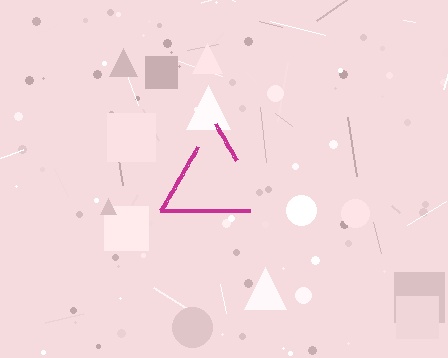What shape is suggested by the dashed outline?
The dashed outline suggests a triangle.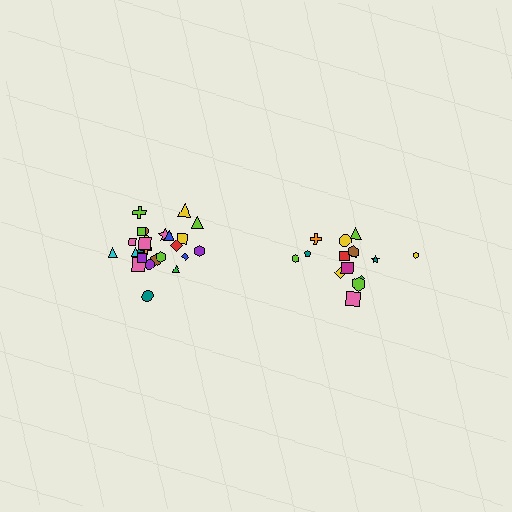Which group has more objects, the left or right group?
The left group.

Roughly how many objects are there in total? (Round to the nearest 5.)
Roughly 40 objects in total.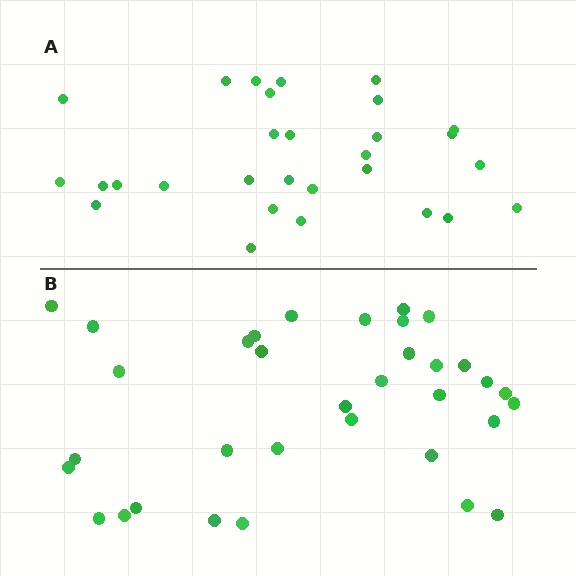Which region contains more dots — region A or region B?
Region B (the bottom region) has more dots.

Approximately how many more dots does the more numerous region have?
Region B has about 5 more dots than region A.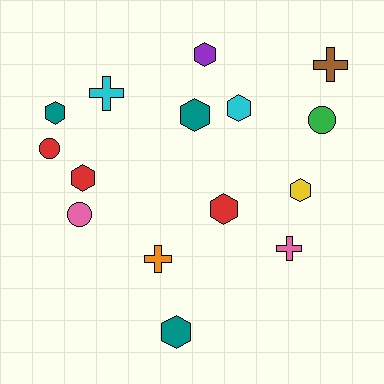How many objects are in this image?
There are 15 objects.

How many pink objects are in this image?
There are 2 pink objects.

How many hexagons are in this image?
There are 8 hexagons.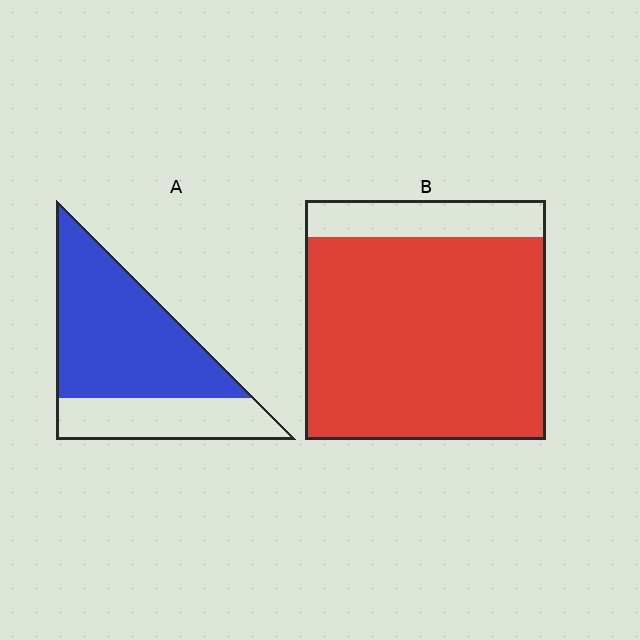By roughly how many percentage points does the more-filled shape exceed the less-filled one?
By roughly 15 percentage points (B over A).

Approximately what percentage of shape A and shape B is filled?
A is approximately 70% and B is approximately 85%.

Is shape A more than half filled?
Yes.